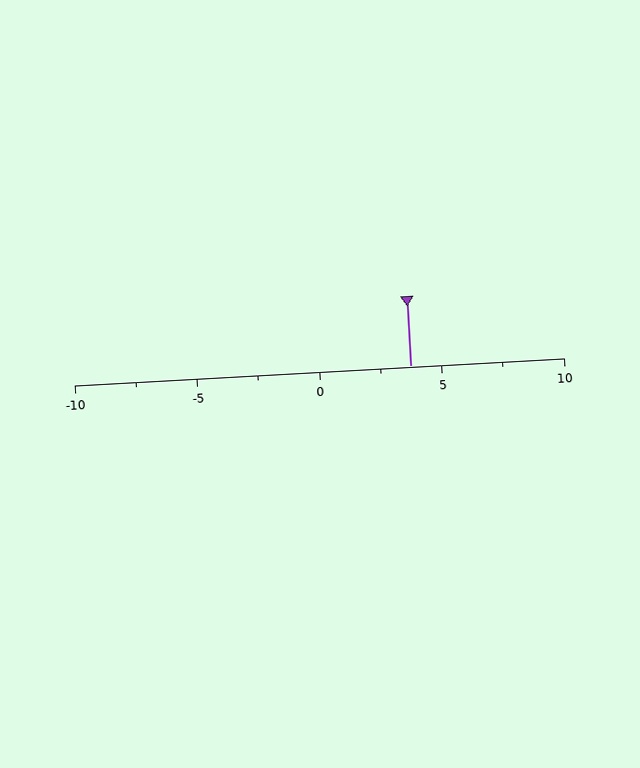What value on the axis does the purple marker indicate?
The marker indicates approximately 3.8.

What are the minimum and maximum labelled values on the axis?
The axis runs from -10 to 10.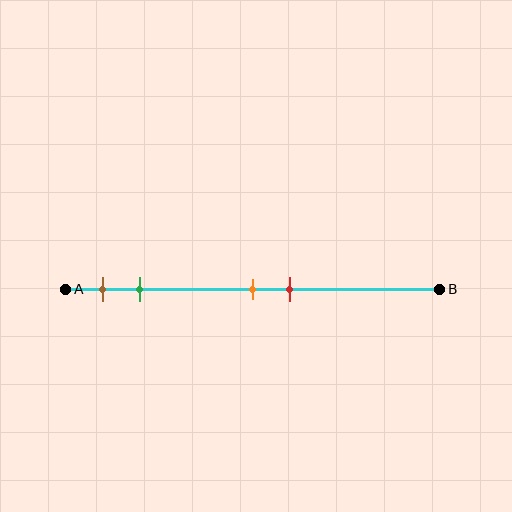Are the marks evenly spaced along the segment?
No, the marks are not evenly spaced.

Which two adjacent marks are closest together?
The orange and red marks are the closest adjacent pair.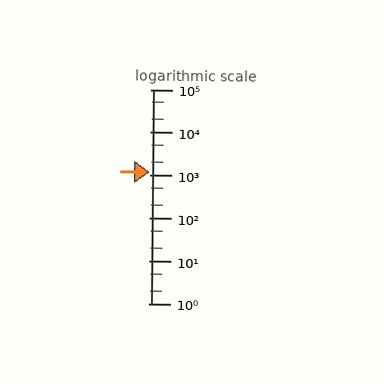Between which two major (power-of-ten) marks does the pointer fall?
The pointer is between 1000 and 10000.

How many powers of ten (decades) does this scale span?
The scale spans 5 decades, from 1 to 100000.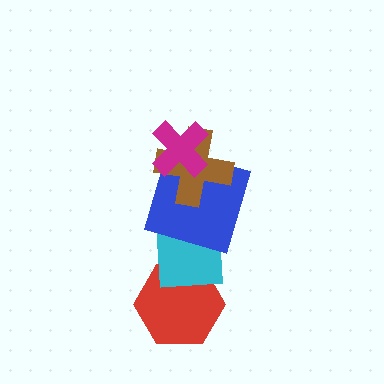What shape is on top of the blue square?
The brown cross is on top of the blue square.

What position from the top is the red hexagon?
The red hexagon is 5th from the top.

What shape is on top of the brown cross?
The magenta cross is on top of the brown cross.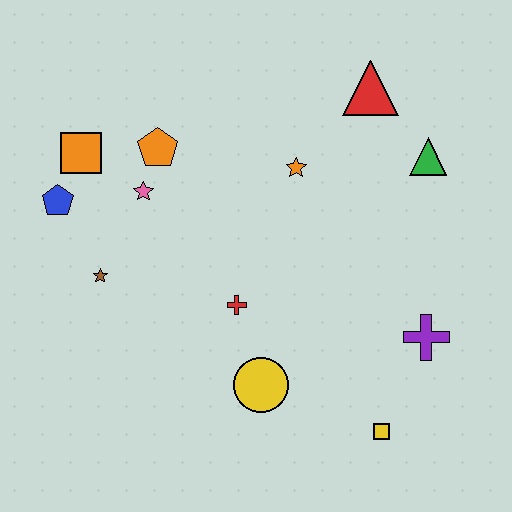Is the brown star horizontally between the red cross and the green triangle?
No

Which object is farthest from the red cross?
The red triangle is farthest from the red cross.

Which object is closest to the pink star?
The orange pentagon is closest to the pink star.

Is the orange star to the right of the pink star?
Yes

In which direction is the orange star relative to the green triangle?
The orange star is to the left of the green triangle.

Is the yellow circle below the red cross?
Yes